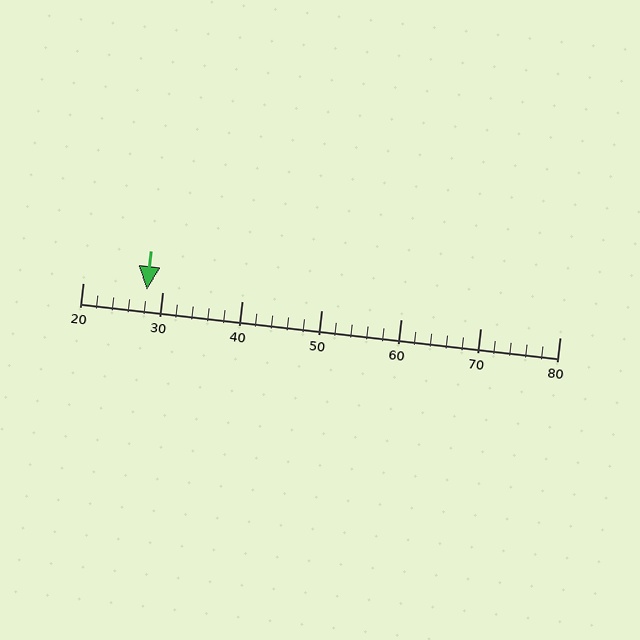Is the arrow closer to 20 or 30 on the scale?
The arrow is closer to 30.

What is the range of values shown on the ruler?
The ruler shows values from 20 to 80.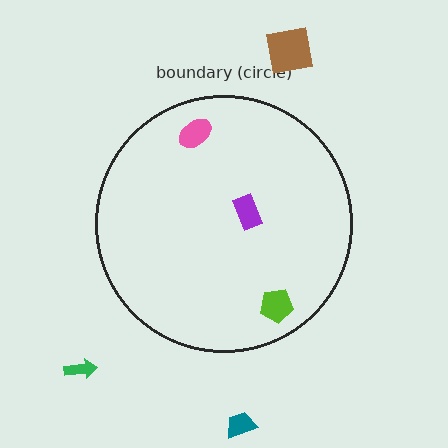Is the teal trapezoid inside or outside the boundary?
Outside.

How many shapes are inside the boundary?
3 inside, 3 outside.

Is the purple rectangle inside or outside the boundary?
Inside.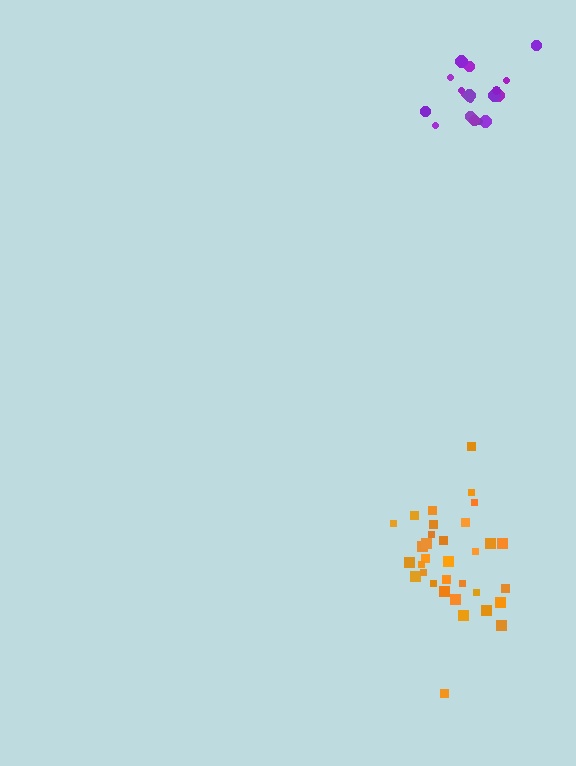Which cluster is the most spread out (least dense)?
Orange.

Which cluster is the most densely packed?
Purple.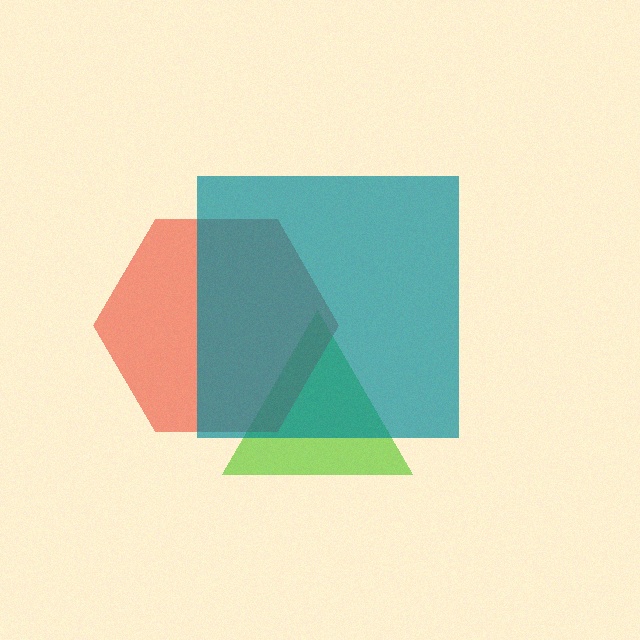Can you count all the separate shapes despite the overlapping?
Yes, there are 3 separate shapes.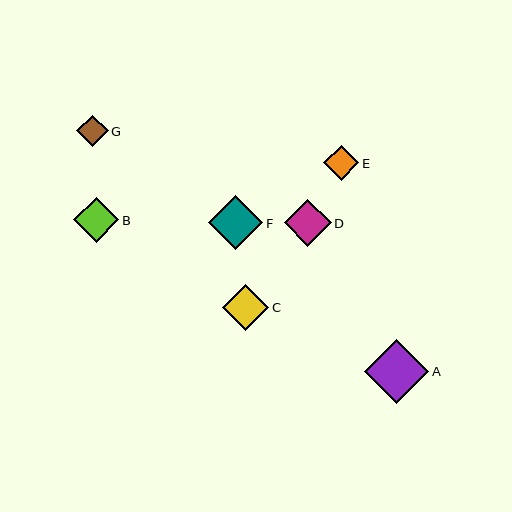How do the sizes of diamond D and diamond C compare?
Diamond D and diamond C are approximately the same size.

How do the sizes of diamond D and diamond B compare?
Diamond D and diamond B are approximately the same size.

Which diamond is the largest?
Diamond A is the largest with a size of approximately 64 pixels.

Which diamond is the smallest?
Diamond G is the smallest with a size of approximately 32 pixels.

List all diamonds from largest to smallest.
From largest to smallest: A, F, D, C, B, E, G.